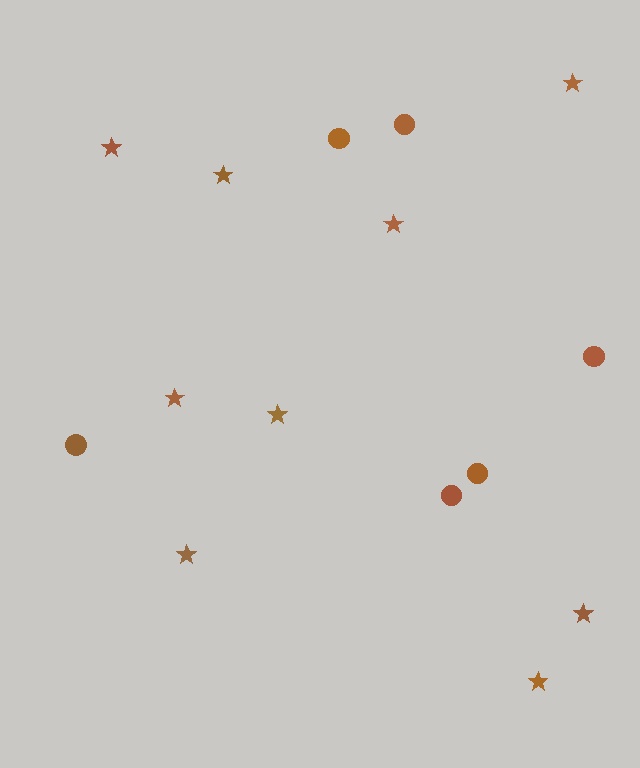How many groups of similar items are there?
There are 2 groups: one group of circles (6) and one group of stars (9).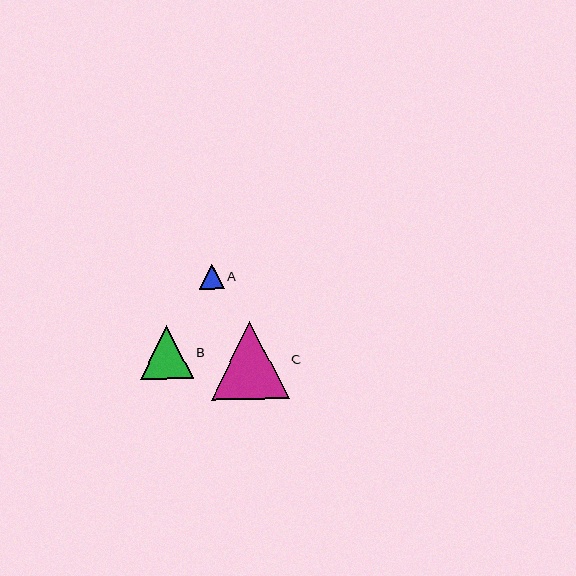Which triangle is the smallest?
Triangle A is the smallest with a size of approximately 25 pixels.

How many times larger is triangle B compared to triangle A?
Triangle B is approximately 2.1 times the size of triangle A.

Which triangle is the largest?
Triangle C is the largest with a size of approximately 78 pixels.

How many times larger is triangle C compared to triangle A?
Triangle C is approximately 3.1 times the size of triangle A.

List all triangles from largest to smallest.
From largest to smallest: C, B, A.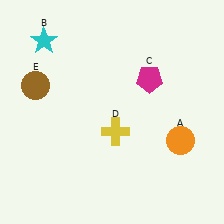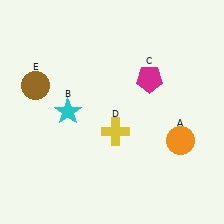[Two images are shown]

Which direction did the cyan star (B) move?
The cyan star (B) moved down.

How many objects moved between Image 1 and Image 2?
1 object moved between the two images.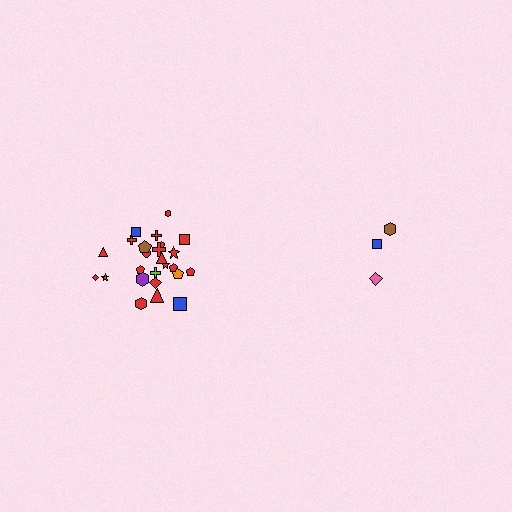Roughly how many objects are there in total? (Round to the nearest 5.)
Roughly 30 objects in total.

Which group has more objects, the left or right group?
The left group.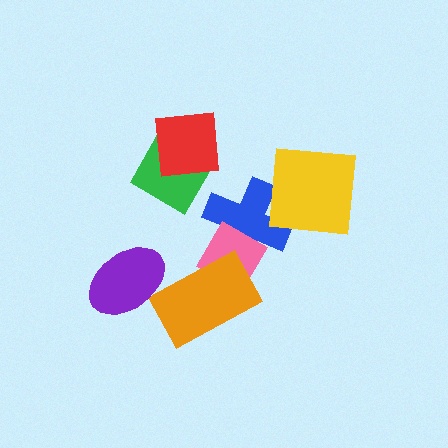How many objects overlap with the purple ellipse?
1 object overlaps with the purple ellipse.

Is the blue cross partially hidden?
Yes, it is partially covered by another shape.